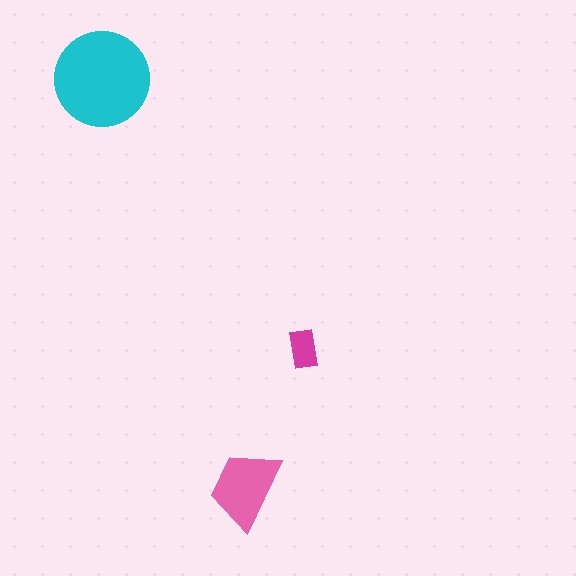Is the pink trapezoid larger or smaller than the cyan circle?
Smaller.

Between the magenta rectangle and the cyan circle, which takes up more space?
The cyan circle.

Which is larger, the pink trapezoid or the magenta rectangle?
The pink trapezoid.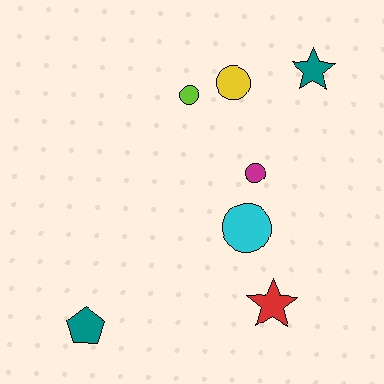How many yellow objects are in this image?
There is 1 yellow object.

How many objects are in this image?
There are 7 objects.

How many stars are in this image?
There are 2 stars.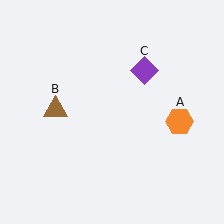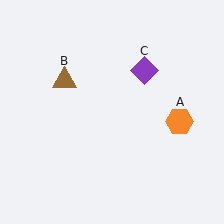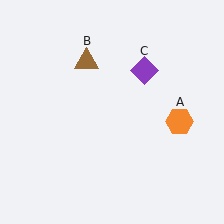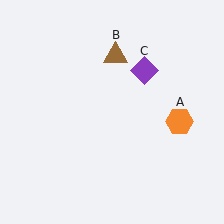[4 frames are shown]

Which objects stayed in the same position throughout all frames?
Orange hexagon (object A) and purple diamond (object C) remained stationary.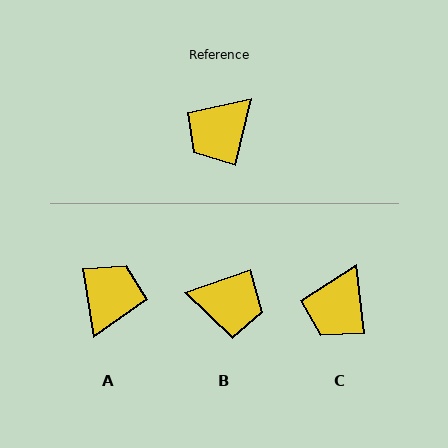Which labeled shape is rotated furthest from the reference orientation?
A, about 157 degrees away.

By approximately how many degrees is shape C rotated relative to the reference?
Approximately 21 degrees counter-clockwise.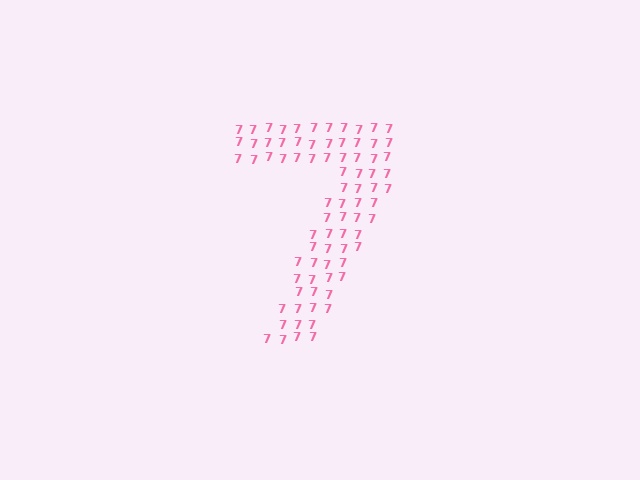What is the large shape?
The large shape is the digit 7.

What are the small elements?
The small elements are digit 7's.